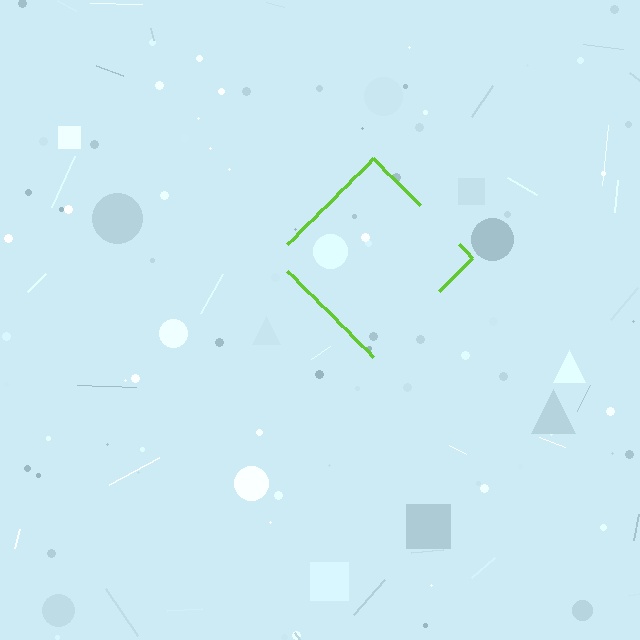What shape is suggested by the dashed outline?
The dashed outline suggests a diamond.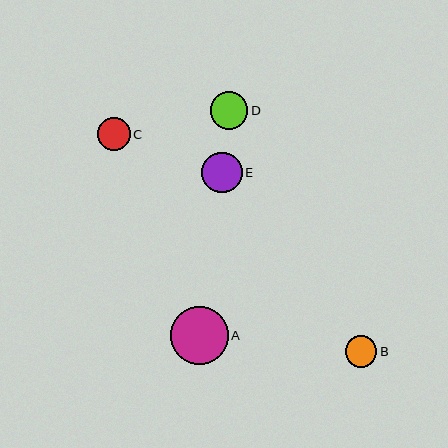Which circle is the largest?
Circle A is the largest with a size of approximately 58 pixels.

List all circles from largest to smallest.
From largest to smallest: A, E, D, C, B.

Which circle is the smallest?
Circle B is the smallest with a size of approximately 31 pixels.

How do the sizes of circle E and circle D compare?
Circle E and circle D are approximately the same size.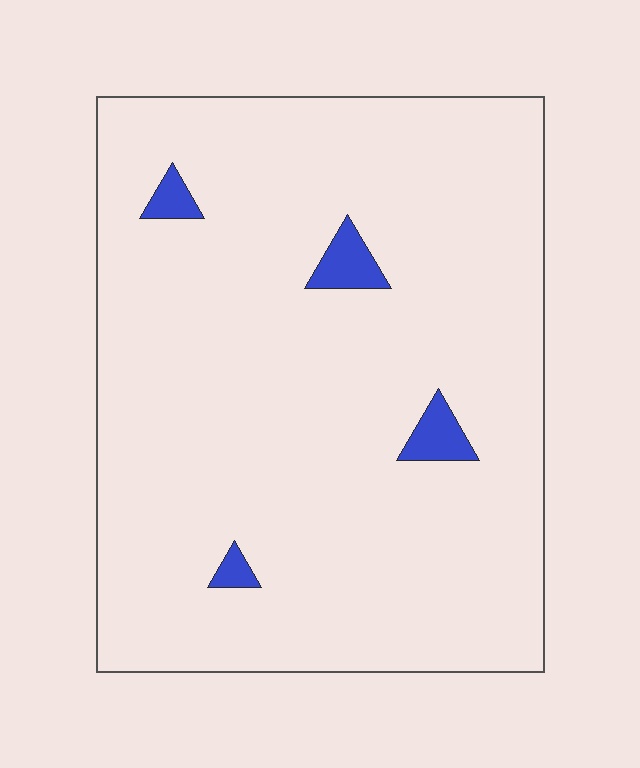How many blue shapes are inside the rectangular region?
4.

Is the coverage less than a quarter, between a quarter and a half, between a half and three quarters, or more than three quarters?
Less than a quarter.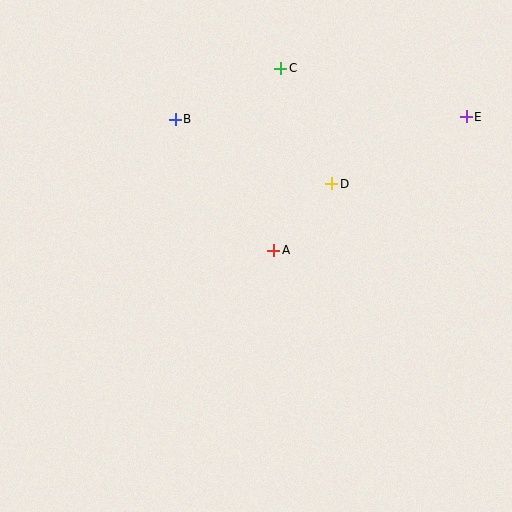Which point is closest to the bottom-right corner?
Point A is closest to the bottom-right corner.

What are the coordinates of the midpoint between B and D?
The midpoint between B and D is at (253, 152).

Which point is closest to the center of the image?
Point A at (274, 250) is closest to the center.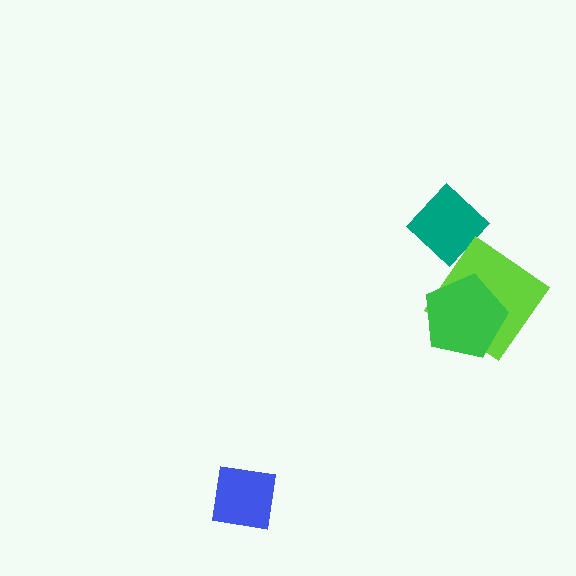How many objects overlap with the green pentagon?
1 object overlaps with the green pentagon.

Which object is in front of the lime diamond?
The green pentagon is in front of the lime diamond.